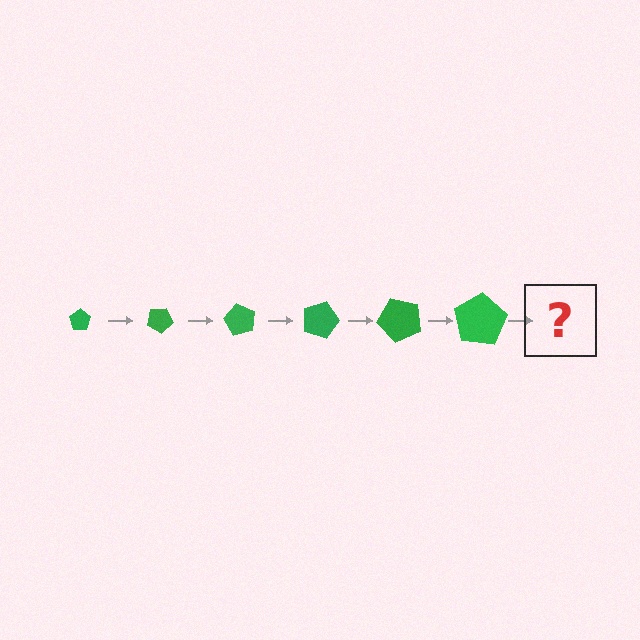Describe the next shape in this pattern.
It should be a pentagon, larger than the previous one and rotated 180 degrees from the start.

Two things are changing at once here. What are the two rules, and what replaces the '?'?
The two rules are that the pentagon grows larger each step and it rotates 30 degrees each step. The '?' should be a pentagon, larger than the previous one and rotated 180 degrees from the start.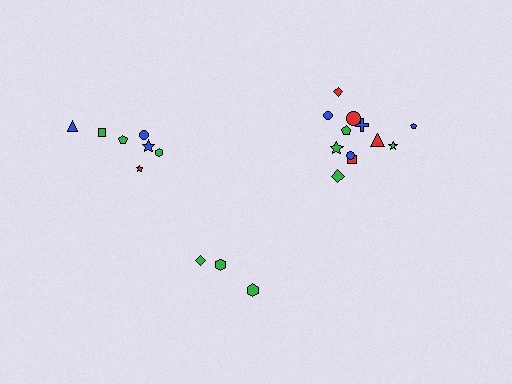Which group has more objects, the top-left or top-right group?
The top-right group.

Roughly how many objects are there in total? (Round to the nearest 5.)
Roughly 20 objects in total.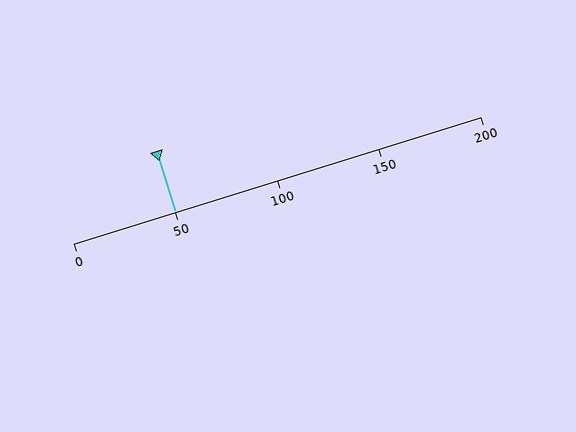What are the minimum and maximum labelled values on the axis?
The axis runs from 0 to 200.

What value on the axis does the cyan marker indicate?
The marker indicates approximately 50.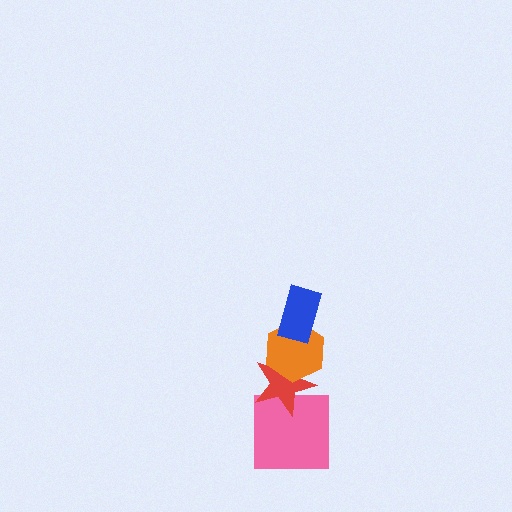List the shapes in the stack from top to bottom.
From top to bottom: the blue rectangle, the orange hexagon, the red star, the pink square.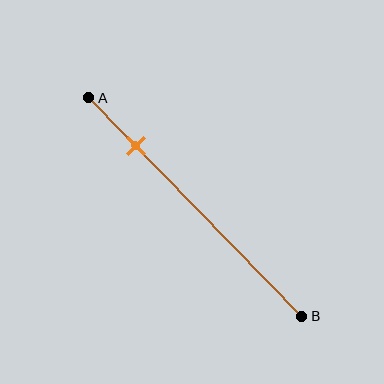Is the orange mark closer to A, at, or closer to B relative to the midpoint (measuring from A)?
The orange mark is closer to point A than the midpoint of segment AB.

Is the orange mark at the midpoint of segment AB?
No, the mark is at about 20% from A, not at the 50% midpoint.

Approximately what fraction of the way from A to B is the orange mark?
The orange mark is approximately 20% of the way from A to B.